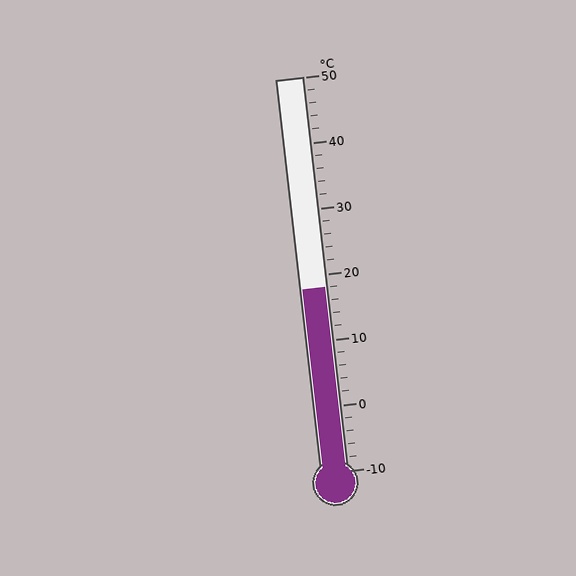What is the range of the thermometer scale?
The thermometer scale ranges from -10°C to 50°C.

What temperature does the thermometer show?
The thermometer shows approximately 18°C.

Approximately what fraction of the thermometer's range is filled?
The thermometer is filled to approximately 45% of its range.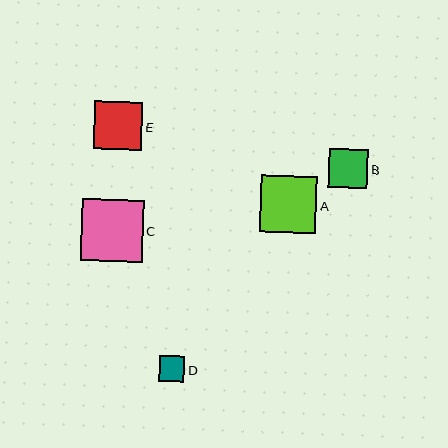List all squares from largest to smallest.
From largest to smallest: C, A, E, B, D.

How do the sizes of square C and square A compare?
Square C and square A are approximately the same size.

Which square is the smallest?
Square D is the smallest with a size of approximately 26 pixels.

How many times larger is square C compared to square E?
Square C is approximately 1.3 times the size of square E.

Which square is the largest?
Square C is the largest with a size of approximately 62 pixels.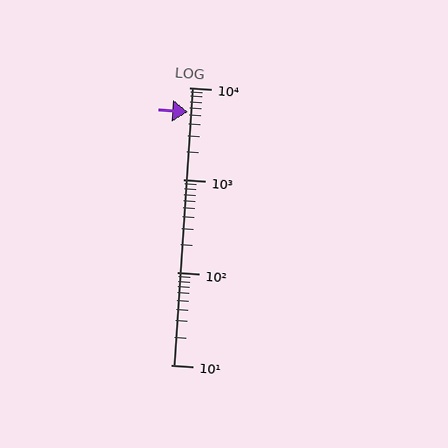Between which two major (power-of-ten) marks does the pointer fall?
The pointer is between 1000 and 10000.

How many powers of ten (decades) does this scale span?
The scale spans 3 decades, from 10 to 10000.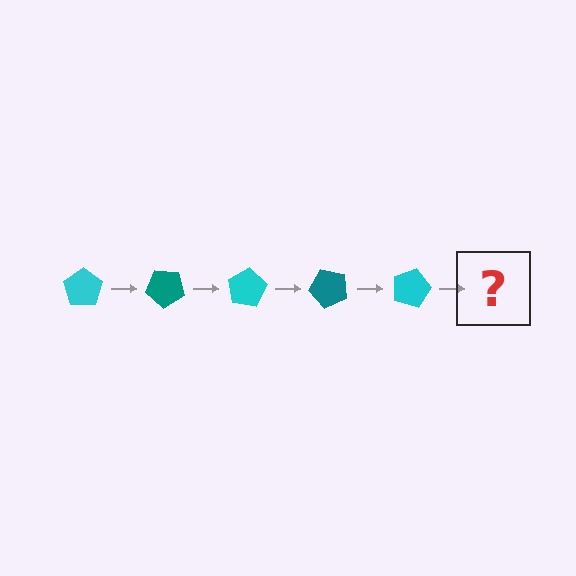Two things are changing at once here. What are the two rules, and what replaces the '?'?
The two rules are that it rotates 40 degrees each step and the color cycles through cyan and teal. The '?' should be a teal pentagon, rotated 200 degrees from the start.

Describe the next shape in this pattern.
It should be a teal pentagon, rotated 200 degrees from the start.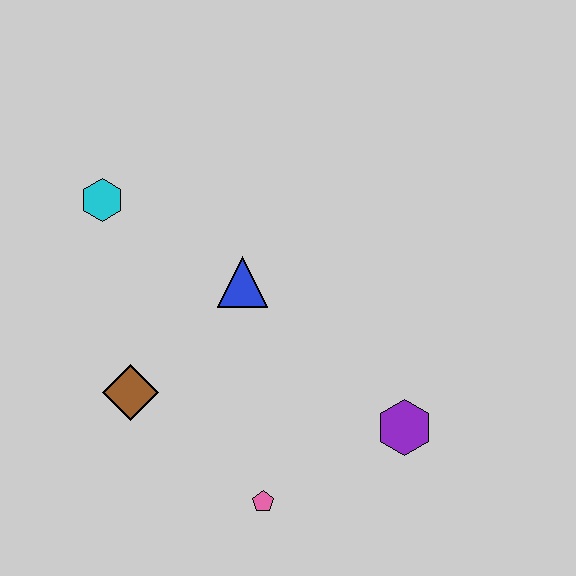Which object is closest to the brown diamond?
The blue triangle is closest to the brown diamond.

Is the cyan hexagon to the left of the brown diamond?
Yes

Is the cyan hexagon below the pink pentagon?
No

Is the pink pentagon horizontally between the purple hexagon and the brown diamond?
Yes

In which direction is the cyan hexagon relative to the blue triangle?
The cyan hexagon is to the left of the blue triangle.